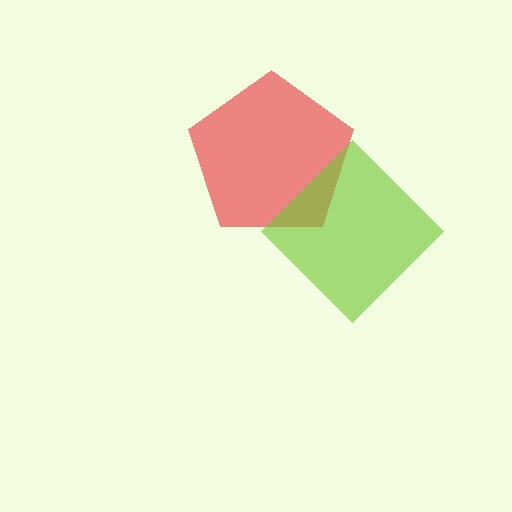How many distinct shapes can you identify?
There are 2 distinct shapes: a red pentagon, a lime diamond.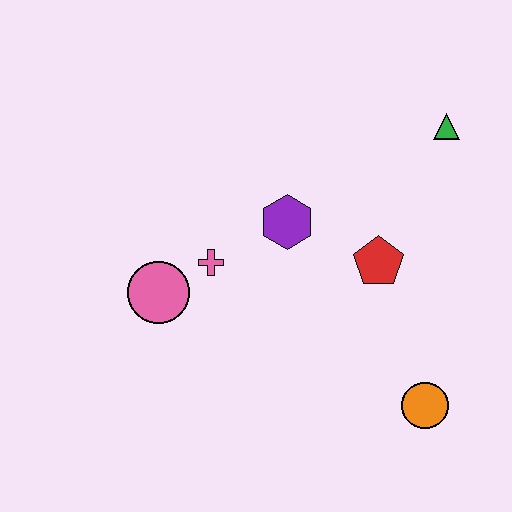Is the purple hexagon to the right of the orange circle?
No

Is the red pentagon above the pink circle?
Yes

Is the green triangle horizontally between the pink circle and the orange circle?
No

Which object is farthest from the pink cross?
The green triangle is farthest from the pink cross.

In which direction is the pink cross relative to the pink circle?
The pink cross is to the right of the pink circle.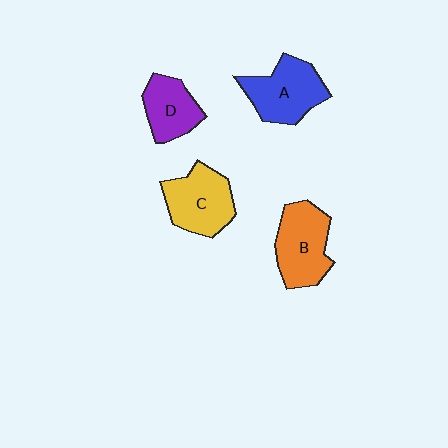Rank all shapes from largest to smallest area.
From largest to smallest: B (orange), A (blue), C (yellow), D (purple).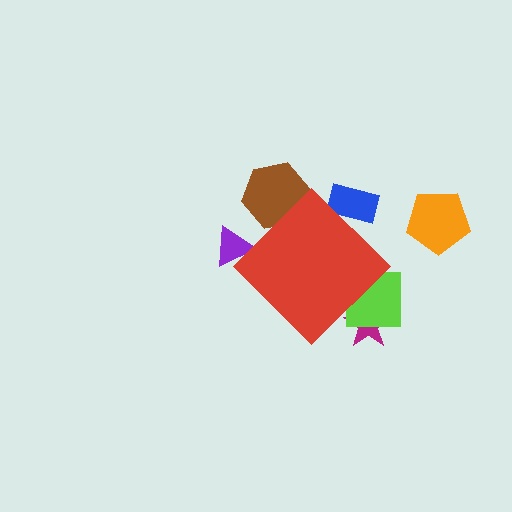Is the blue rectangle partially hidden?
Yes, the blue rectangle is partially hidden behind the red diamond.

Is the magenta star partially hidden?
Yes, the magenta star is partially hidden behind the red diamond.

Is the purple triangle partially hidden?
Yes, the purple triangle is partially hidden behind the red diamond.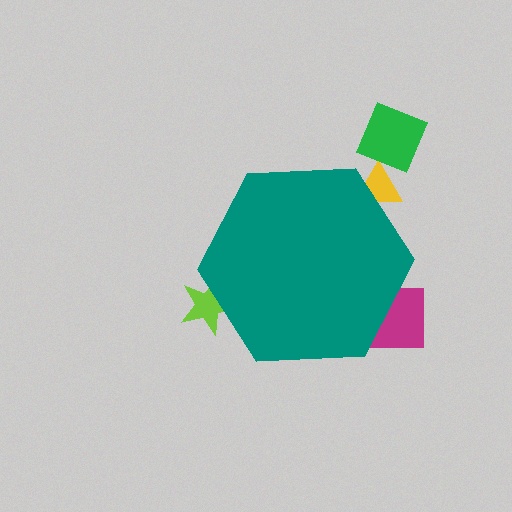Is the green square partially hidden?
No, the green square is fully visible.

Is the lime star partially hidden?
Yes, the lime star is partially hidden behind the teal hexagon.